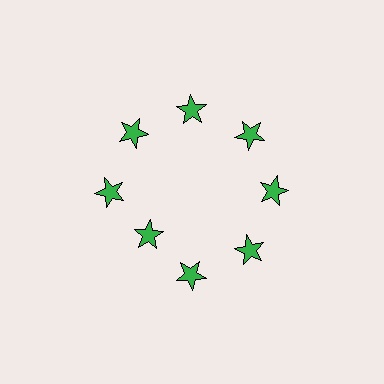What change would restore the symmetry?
The symmetry would be restored by moving it outward, back onto the ring so that all 8 stars sit at equal angles and equal distance from the center.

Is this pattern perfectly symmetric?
No. The 8 green stars are arranged in a ring, but one element near the 8 o'clock position is pulled inward toward the center, breaking the 8-fold rotational symmetry.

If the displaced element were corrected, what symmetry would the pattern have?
It would have 8-fold rotational symmetry — the pattern would map onto itself every 45 degrees.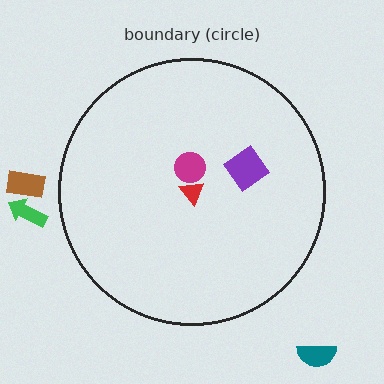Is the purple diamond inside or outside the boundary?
Inside.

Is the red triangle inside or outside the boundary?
Inside.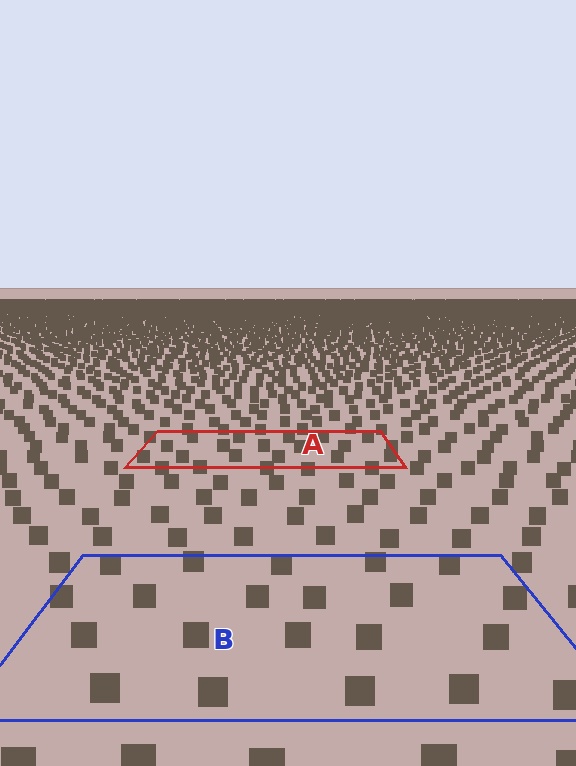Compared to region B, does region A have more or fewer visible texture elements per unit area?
Region A has more texture elements per unit area — they are packed more densely because it is farther away.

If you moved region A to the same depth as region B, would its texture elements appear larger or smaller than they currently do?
They would appear larger. At a closer depth, the same texture elements are projected at a bigger on-screen size.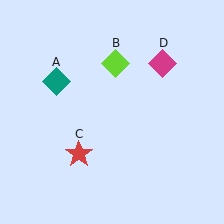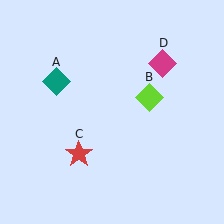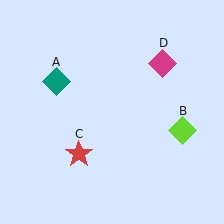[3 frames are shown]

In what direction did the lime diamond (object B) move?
The lime diamond (object B) moved down and to the right.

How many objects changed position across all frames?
1 object changed position: lime diamond (object B).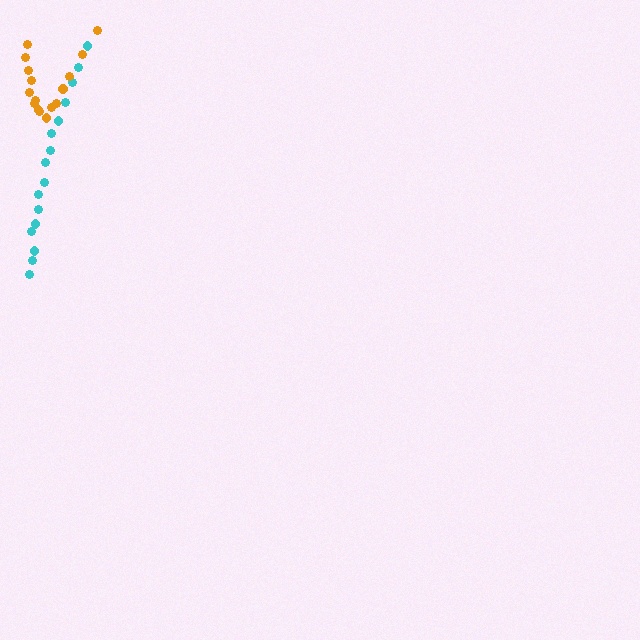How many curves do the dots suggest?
There are 2 distinct paths.